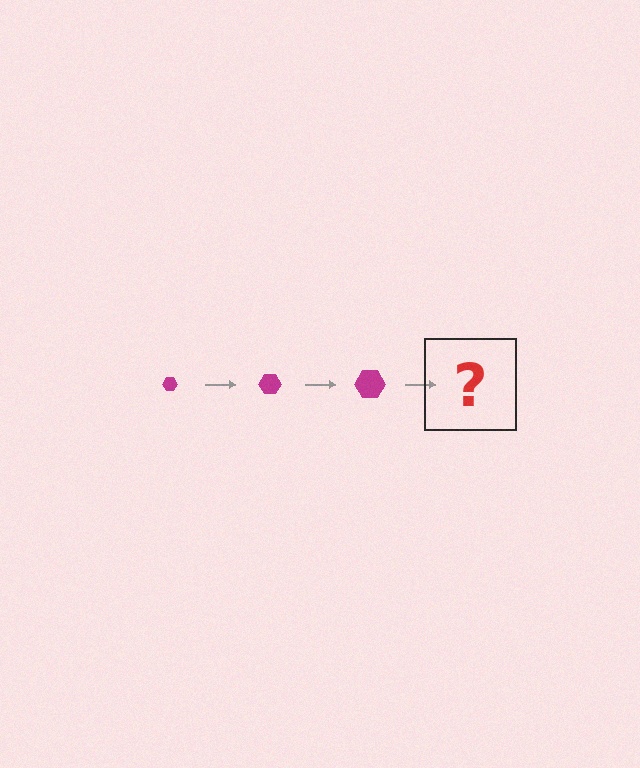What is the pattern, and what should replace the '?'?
The pattern is that the hexagon gets progressively larger each step. The '?' should be a magenta hexagon, larger than the previous one.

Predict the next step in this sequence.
The next step is a magenta hexagon, larger than the previous one.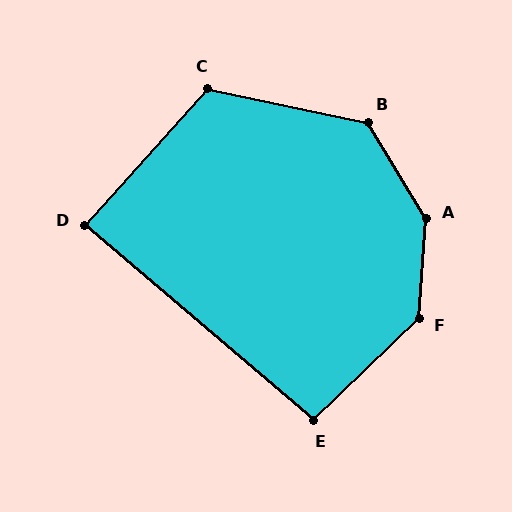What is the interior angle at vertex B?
Approximately 133 degrees (obtuse).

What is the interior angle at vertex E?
Approximately 95 degrees (obtuse).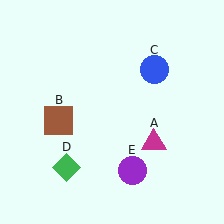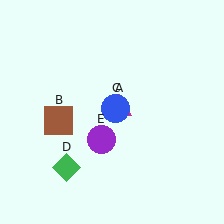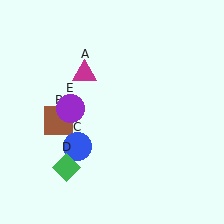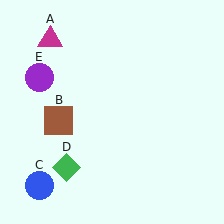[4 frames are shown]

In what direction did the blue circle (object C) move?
The blue circle (object C) moved down and to the left.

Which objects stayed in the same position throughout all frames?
Brown square (object B) and green diamond (object D) remained stationary.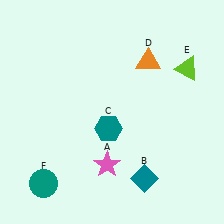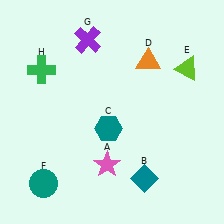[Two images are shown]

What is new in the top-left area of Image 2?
A purple cross (G) was added in the top-left area of Image 2.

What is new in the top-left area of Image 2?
A green cross (H) was added in the top-left area of Image 2.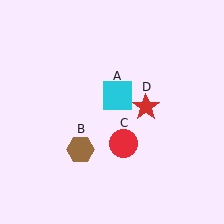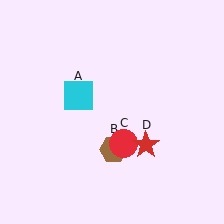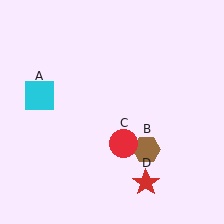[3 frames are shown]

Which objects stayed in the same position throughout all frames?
Red circle (object C) remained stationary.